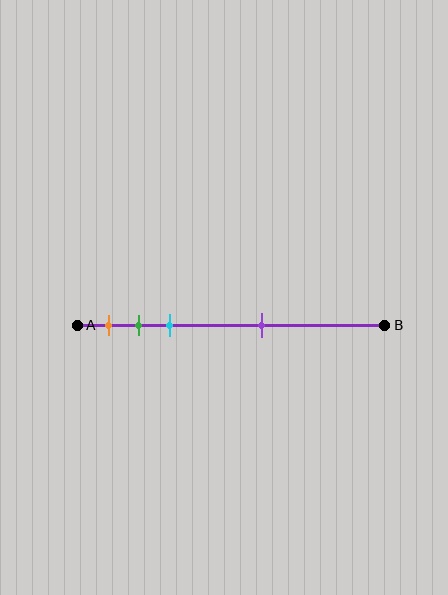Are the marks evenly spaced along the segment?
No, the marks are not evenly spaced.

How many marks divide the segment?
There are 4 marks dividing the segment.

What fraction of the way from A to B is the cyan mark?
The cyan mark is approximately 30% (0.3) of the way from A to B.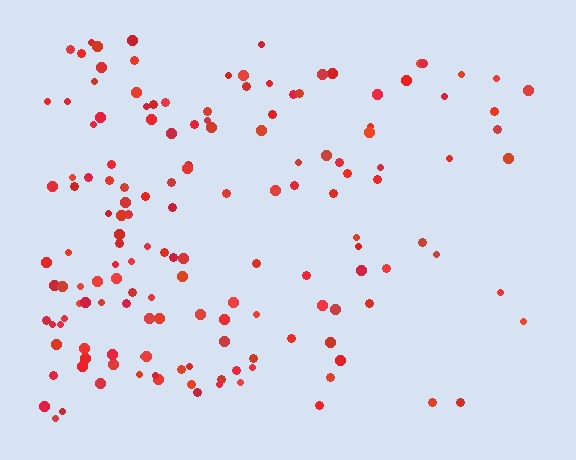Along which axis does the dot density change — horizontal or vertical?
Horizontal.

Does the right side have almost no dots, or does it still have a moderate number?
Still a moderate number, just noticeably fewer than the left.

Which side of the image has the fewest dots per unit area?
The right.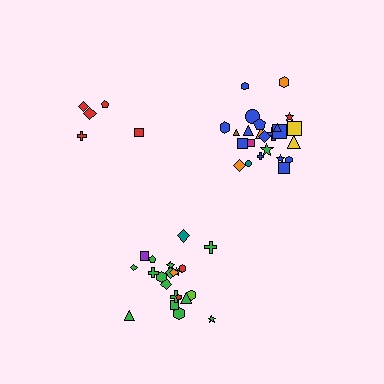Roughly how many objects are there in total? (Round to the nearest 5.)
Roughly 50 objects in total.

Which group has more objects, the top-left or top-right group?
The top-right group.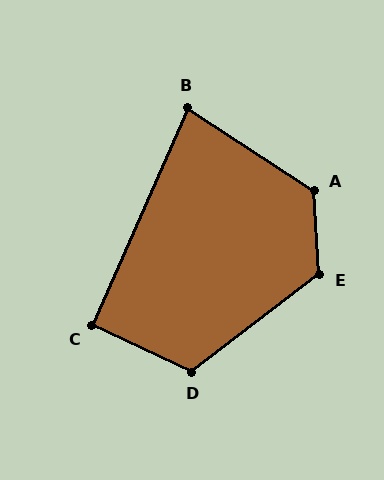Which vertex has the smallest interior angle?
B, at approximately 81 degrees.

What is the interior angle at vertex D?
Approximately 118 degrees (obtuse).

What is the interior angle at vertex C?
Approximately 91 degrees (approximately right).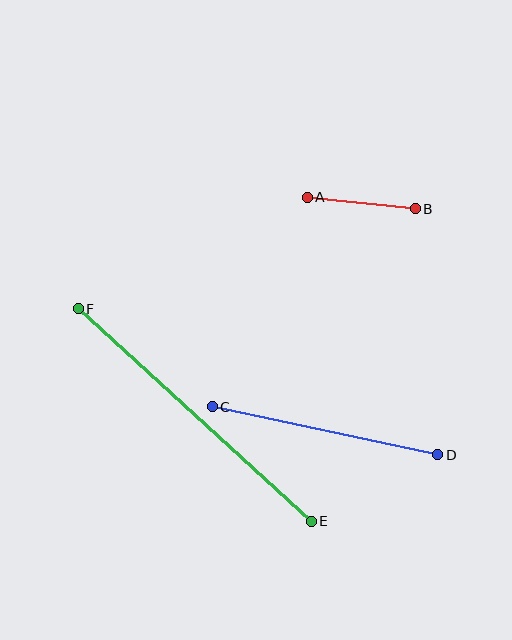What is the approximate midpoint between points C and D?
The midpoint is at approximately (325, 431) pixels.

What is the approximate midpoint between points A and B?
The midpoint is at approximately (361, 203) pixels.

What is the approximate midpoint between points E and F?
The midpoint is at approximately (195, 415) pixels.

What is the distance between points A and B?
The distance is approximately 109 pixels.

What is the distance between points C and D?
The distance is approximately 230 pixels.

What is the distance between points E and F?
The distance is approximately 315 pixels.